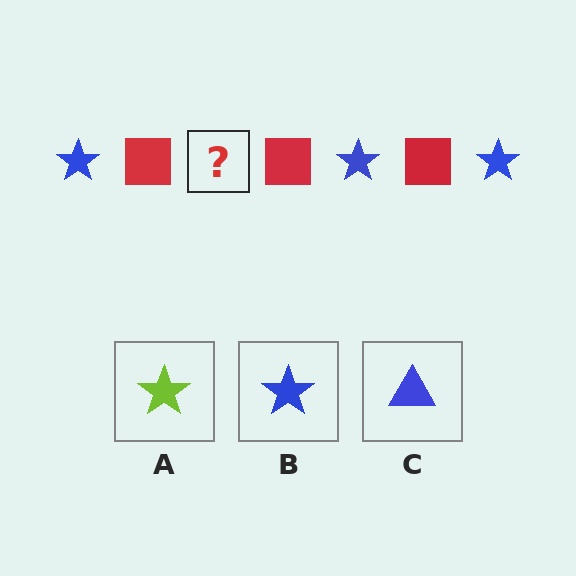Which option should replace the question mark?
Option B.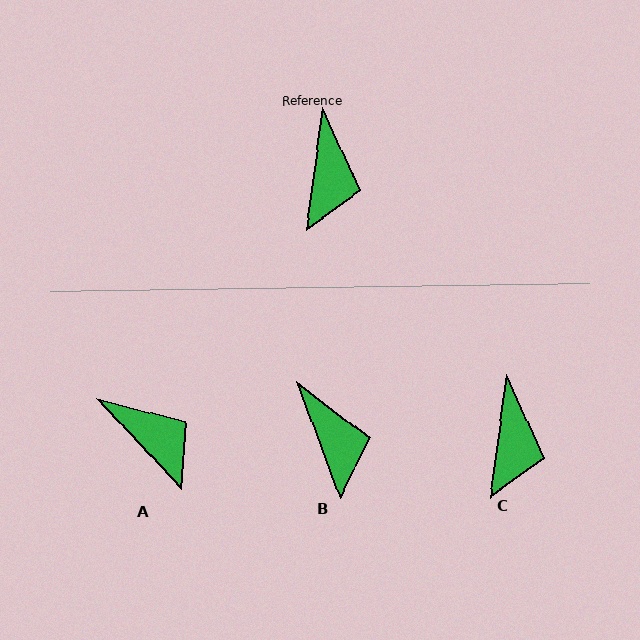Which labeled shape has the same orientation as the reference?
C.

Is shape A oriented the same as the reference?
No, it is off by about 51 degrees.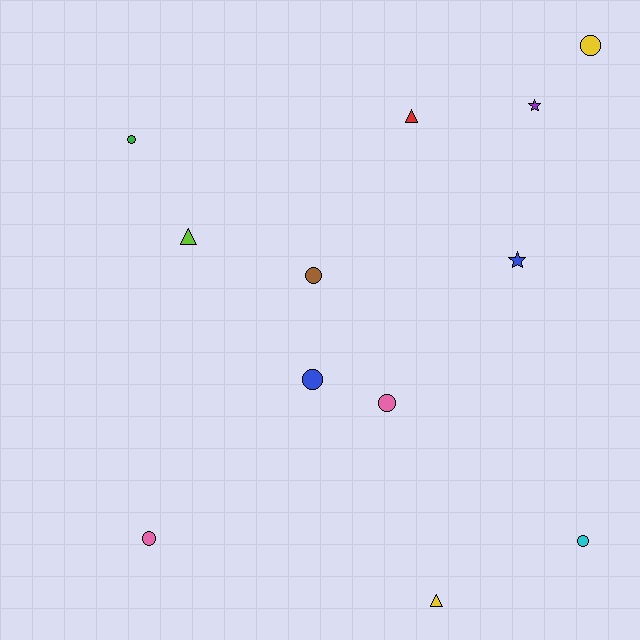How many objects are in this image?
There are 12 objects.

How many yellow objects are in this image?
There are 2 yellow objects.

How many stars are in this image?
There are 2 stars.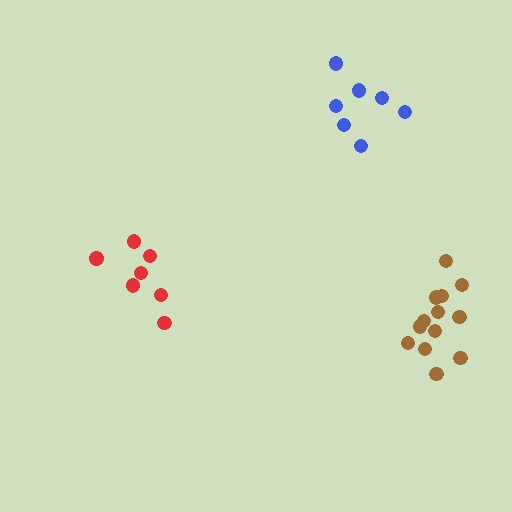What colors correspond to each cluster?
The clusters are colored: blue, red, brown.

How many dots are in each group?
Group 1: 7 dots, Group 2: 7 dots, Group 3: 13 dots (27 total).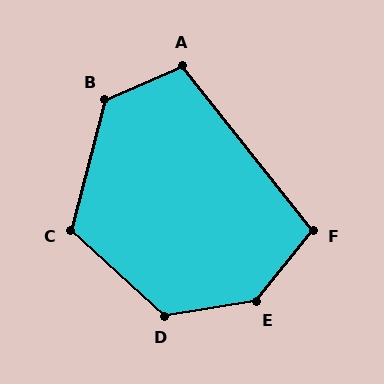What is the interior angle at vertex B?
Approximately 128 degrees (obtuse).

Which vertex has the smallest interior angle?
F, at approximately 103 degrees.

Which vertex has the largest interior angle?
E, at approximately 137 degrees.